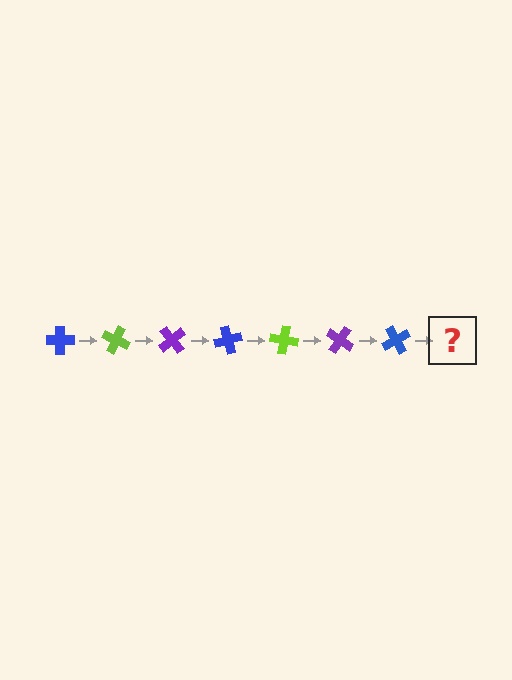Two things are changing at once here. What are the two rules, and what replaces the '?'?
The two rules are that it rotates 25 degrees each step and the color cycles through blue, lime, and purple. The '?' should be a lime cross, rotated 175 degrees from the start.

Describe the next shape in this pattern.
It should be a lime cross, rotated 175 degrees from the start.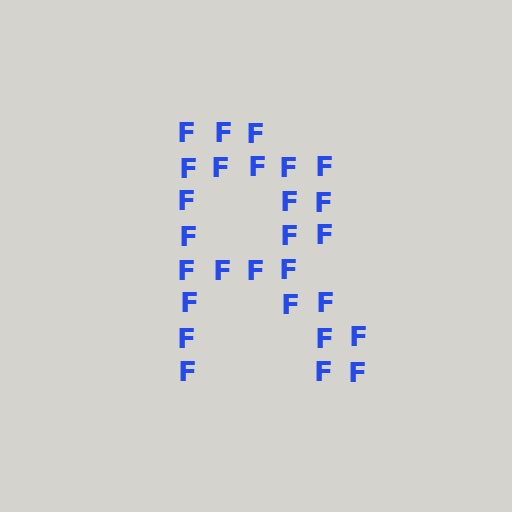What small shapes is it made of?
It is made of small letter F's.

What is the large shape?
The large shape is the letter R.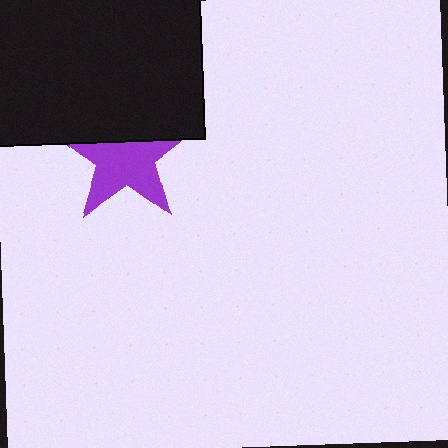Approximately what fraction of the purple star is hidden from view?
Roughly 37% of the purple star is hidden behind the black rectangle.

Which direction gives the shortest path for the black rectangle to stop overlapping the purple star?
Moving up gives the shortest separation.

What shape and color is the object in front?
The object in front is a black rectangle.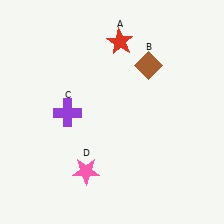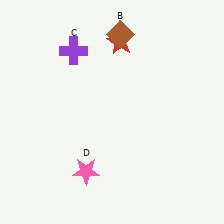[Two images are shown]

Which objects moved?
The objects that moved are: the brown diamond (B), the purple cross (C).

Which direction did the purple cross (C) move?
The purple cross (C) moved up.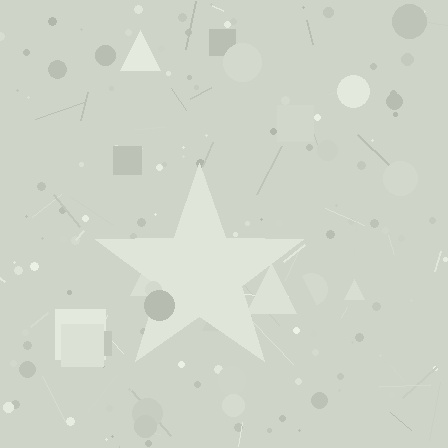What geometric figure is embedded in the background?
A star is embedded in the background.